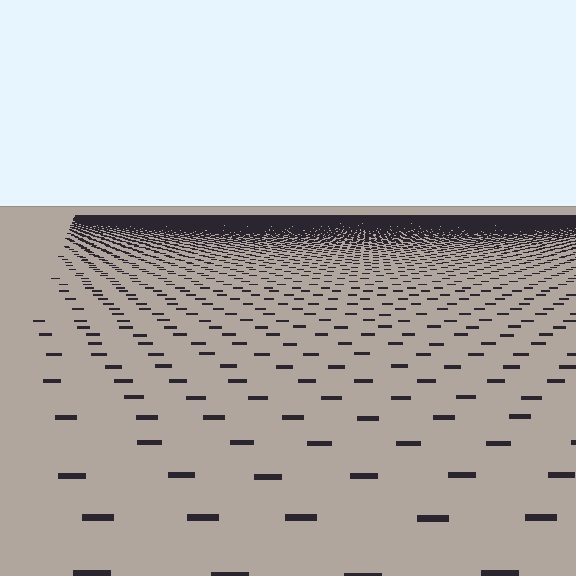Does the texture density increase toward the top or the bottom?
Density increases toward the top.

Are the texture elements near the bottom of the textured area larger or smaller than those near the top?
Larger. Near the bottom, elements are closer to the viewer and appear at a bigger on-screen size.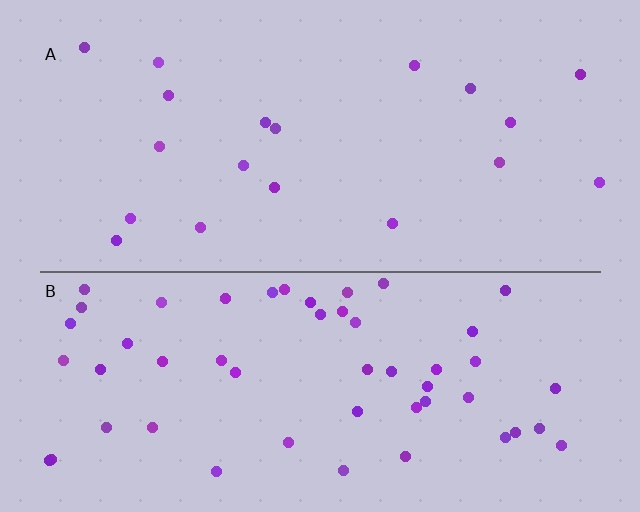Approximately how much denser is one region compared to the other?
Approximately 2.8× — region B over region A.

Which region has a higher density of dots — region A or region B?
B (the bottom).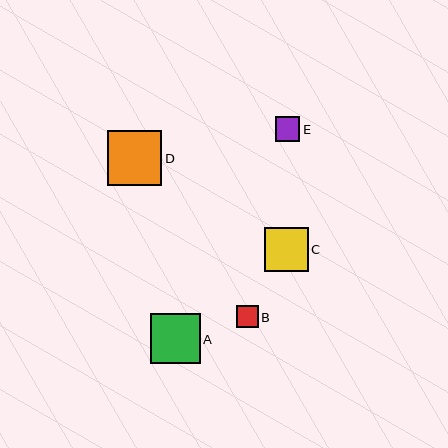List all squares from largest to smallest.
From largest to smallest: D, A, C, E, B.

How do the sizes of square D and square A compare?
Square D and square A are approximately the same size.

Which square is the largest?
Square D is the largest with a size of approximately 54 pixels.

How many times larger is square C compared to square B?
Square C is approximately 2.0 times the size of square B.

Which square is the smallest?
Square B is the smallest with a size of approximately 22 pixels.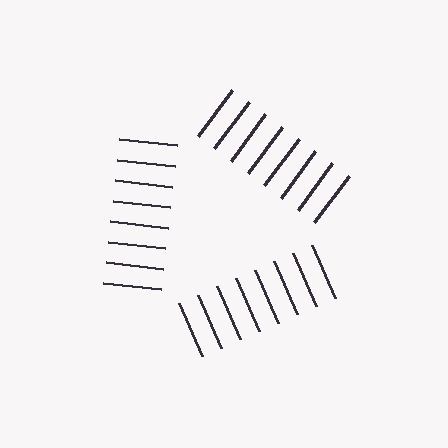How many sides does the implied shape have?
3 sides — the line-ends trace a triangle.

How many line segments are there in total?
24 — 8 along each of the 3 edges.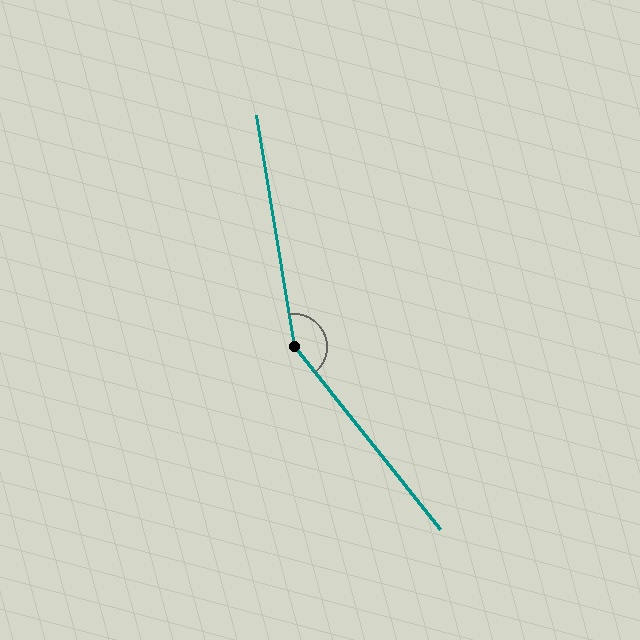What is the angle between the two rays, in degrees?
Approximately 150 degrees.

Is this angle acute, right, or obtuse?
It is obtuse.